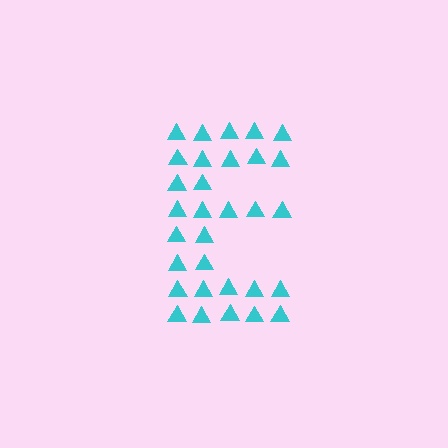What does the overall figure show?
The overall figure shows the letter E.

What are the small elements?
The small elements are triangles.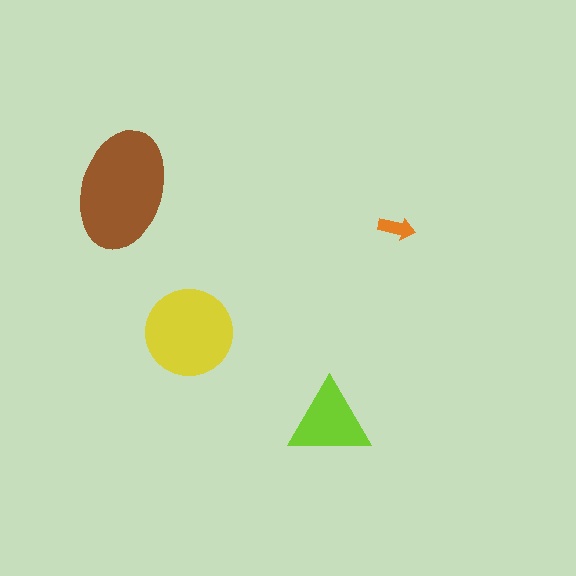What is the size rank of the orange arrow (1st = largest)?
4th.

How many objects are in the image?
There are 4 objects in the image.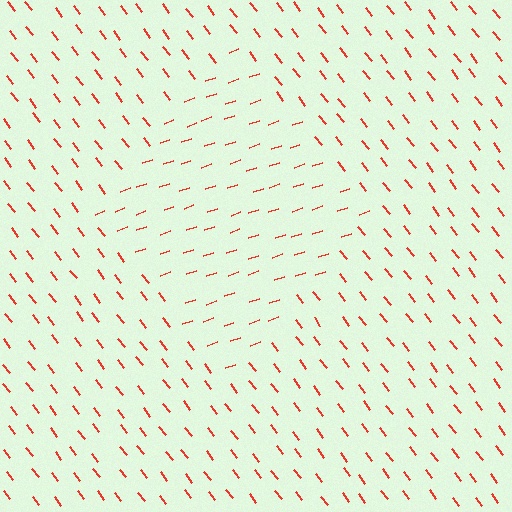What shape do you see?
I see a diamond.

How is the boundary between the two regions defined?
The boundary is defined purely by a change in line orientation (approximately 71 degrees difference). All lines are the same color and thickness.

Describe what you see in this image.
The image is filled with small red line segments. A diamond region in the image has lines oriented differently from the surrounding lines, creating a visible texture boundary.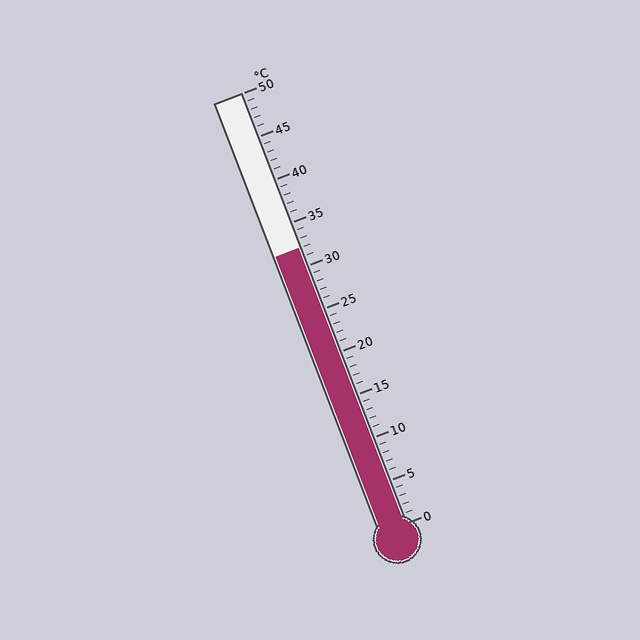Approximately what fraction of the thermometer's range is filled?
The thermometer is filled to approximately 65% of its range.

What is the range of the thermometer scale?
The thermometer scale ranges from 0°C to 50°C.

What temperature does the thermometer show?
The thermometer shows approximately 32°C.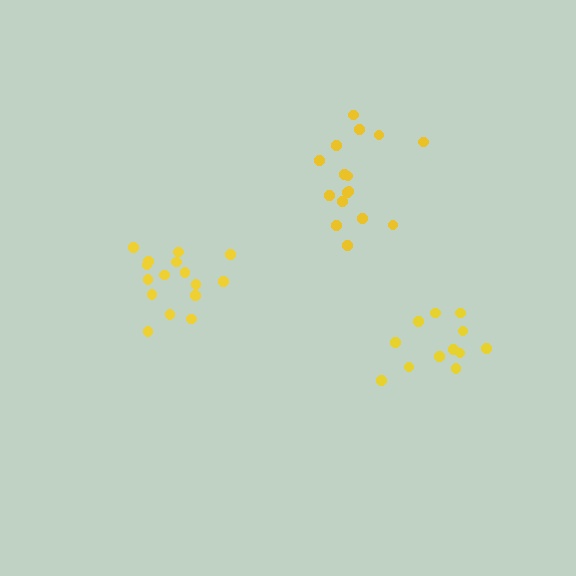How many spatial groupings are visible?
There are 3 spatial groupings.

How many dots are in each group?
Group 1: 16 dots, Group 2: 12 dots, Group 3: 16 dots (44 total).